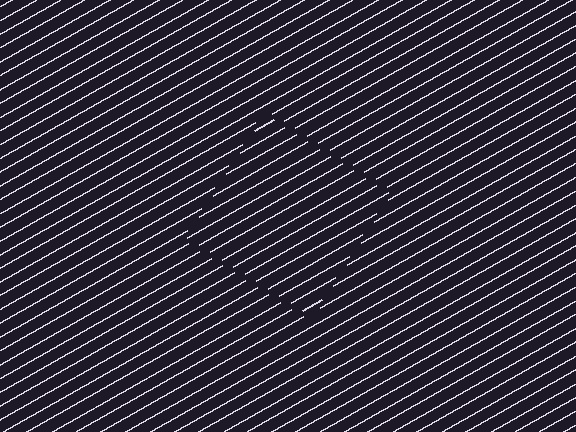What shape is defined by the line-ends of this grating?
An illusory square. The interior of the shape contains the same grating, shifted by half a period — the contour is defined by the phase discontinuity where line-ends from the inner and outer gratings abut.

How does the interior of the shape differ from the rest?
The interior of the shape contains the same grating, shifted by half a period — the contour is defined by the phase discontinuity where line-ends from the inner and outer gratings abut.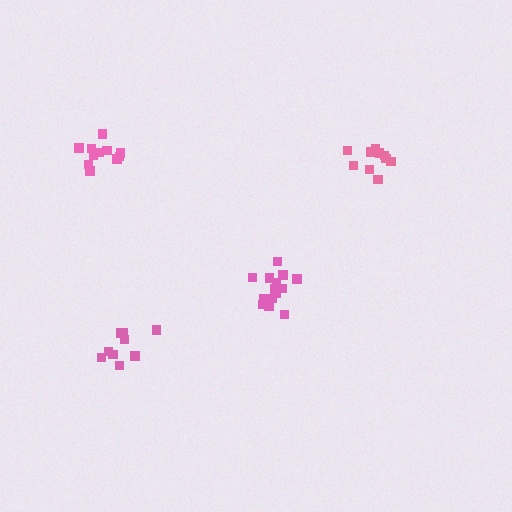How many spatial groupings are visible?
There are 4 spatial groupings.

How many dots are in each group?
Group 1: 12 dots, Group 2: 10 dots, Group 3: 15 dots, Group 4: 9 dots (46 total).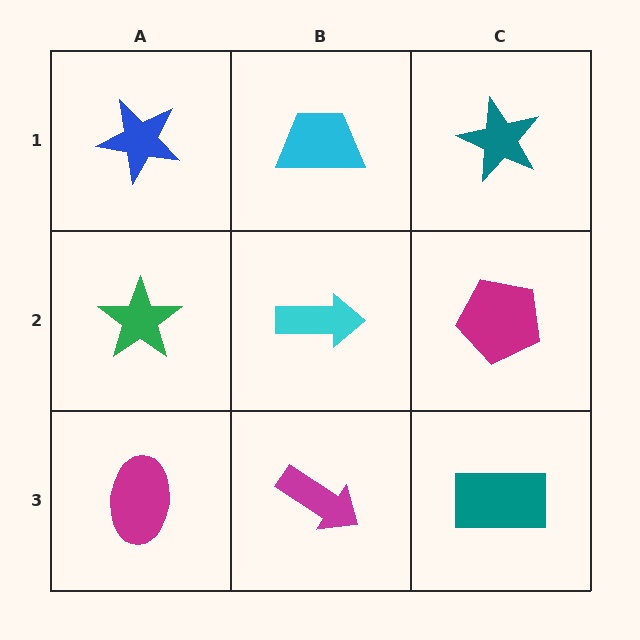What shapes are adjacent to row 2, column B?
A cyan trapezoid (row 1, column B), a magenta arrow (row 3, column B), a green star (row 2, column A), a magenta pentagon (row 2, column C).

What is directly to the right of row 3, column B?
A teal rectangle.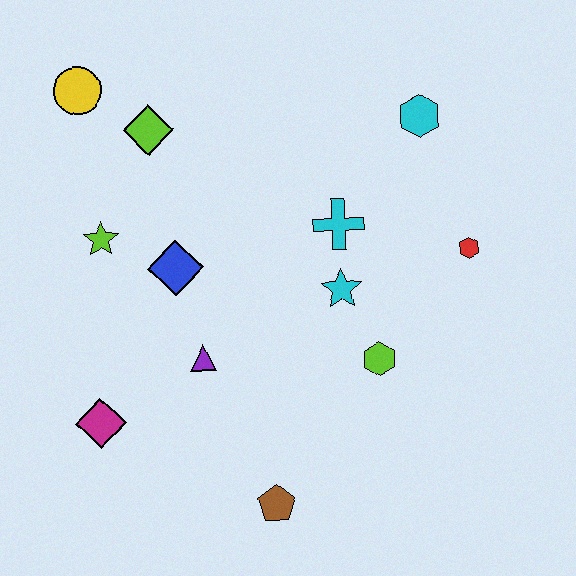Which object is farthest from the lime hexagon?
The yellow circle is farthest from the lime hexagon.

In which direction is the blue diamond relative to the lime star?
The blue diamond is to the right of the lime star.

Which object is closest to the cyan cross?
The cyan star is closest to the cyan cross.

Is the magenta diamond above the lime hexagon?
No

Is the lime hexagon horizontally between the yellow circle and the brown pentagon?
No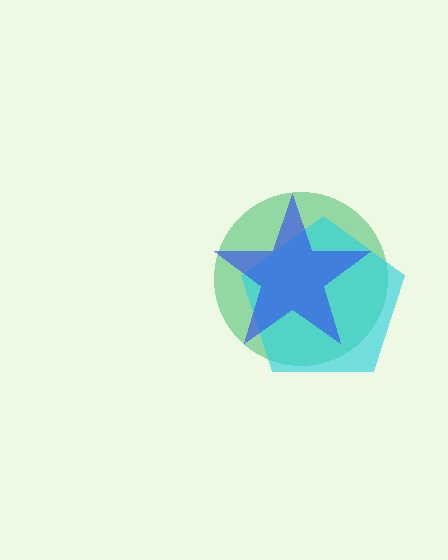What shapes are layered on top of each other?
The layered shapes are: a green circle, a cyan pentagon, a blue star.